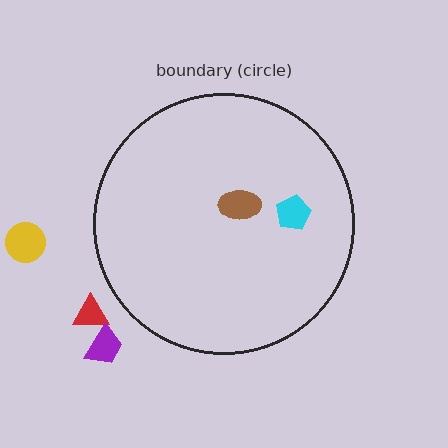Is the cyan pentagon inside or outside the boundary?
Inside.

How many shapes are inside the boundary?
2 inside, 3 outside.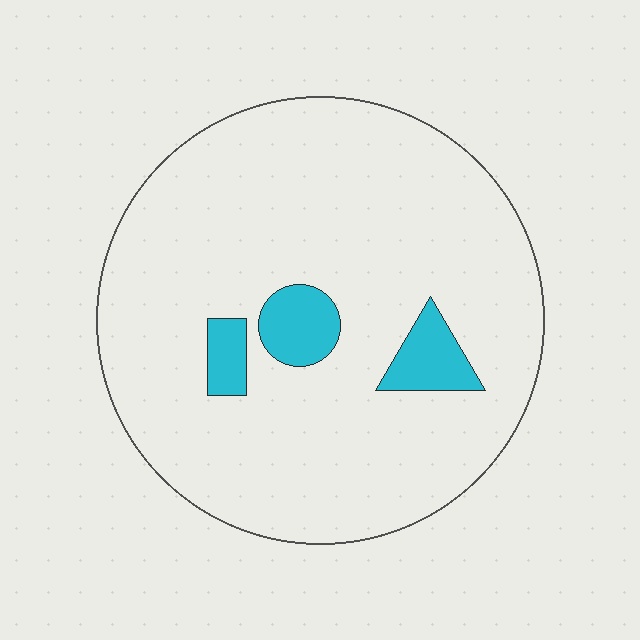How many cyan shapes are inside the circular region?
3.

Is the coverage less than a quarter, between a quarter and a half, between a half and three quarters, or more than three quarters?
Less than a quarter.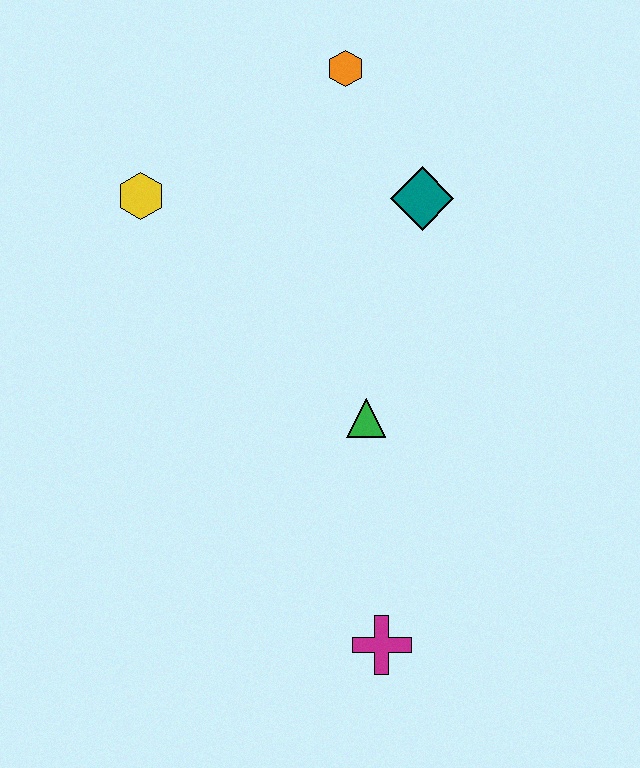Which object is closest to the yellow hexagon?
The orange hexagon is closest to the yellow hexagon.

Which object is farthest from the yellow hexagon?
The magenta cross is farthest from the yellow hexagon.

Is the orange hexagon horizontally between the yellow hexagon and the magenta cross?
Yes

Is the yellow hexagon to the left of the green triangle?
Yes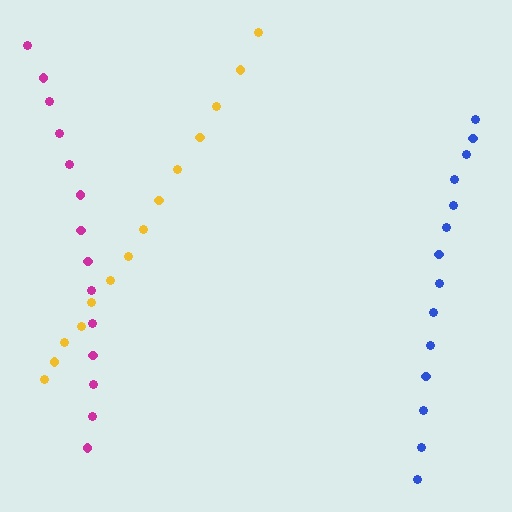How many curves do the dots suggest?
There are 3 distinct paths.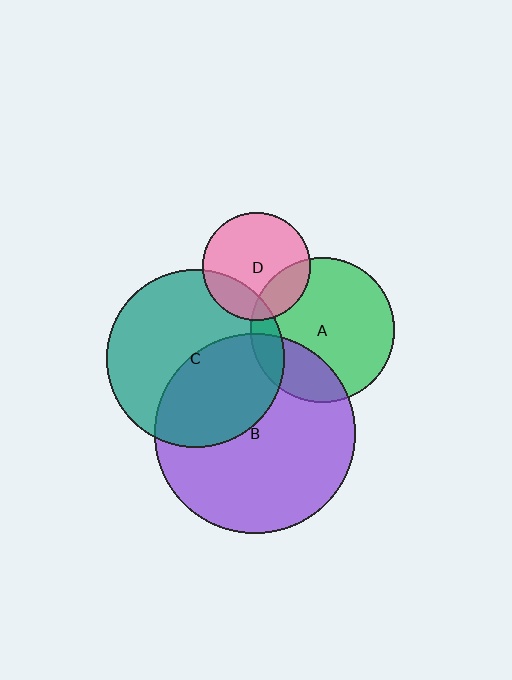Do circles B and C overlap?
Yes.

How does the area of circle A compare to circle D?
Approximately 1.8 times.